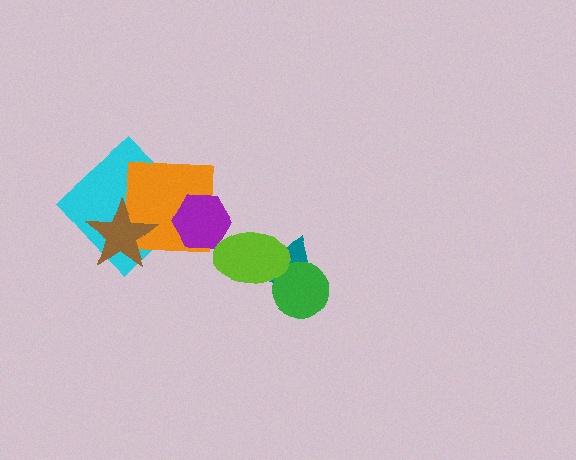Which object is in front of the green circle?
The lime ellipse is in front of the green circle.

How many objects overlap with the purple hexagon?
1 object overlaps with the purple hexagon.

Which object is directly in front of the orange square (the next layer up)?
The purple hexagon is directly in front of the orange square.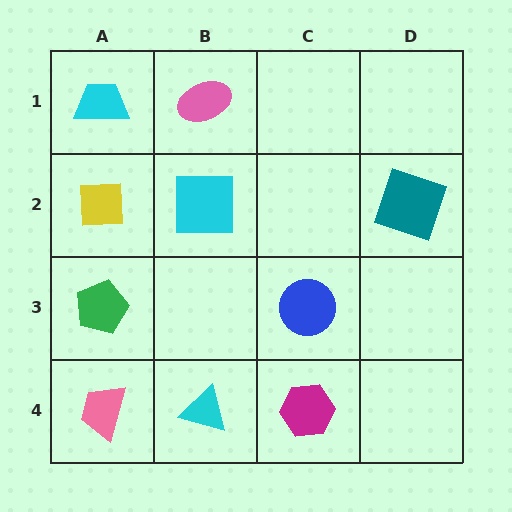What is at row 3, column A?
A green pentagon.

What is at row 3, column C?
A blue circle.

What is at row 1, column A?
A cyan trapezoid.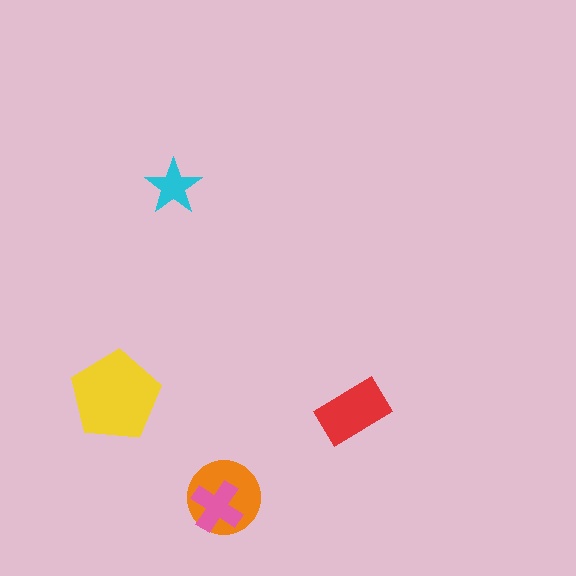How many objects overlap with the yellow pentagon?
0 objects overlap with the yellow pentagon.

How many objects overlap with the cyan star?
0 objects overlap with the cyan star.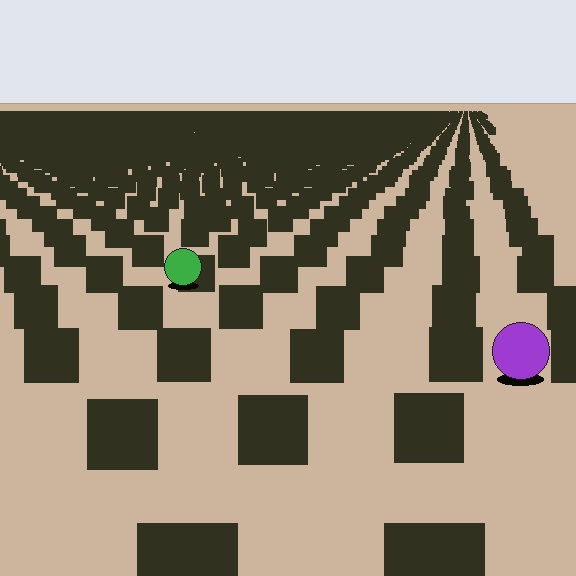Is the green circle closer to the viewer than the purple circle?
No. The purple circle is closer — you can tell from the texture gradient: the ground texture is coarser near it.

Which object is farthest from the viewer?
The green circle is farthest from the viewer. It appears smaller and the ground texture around it is denser.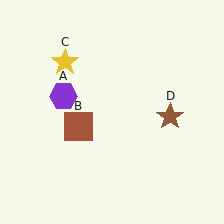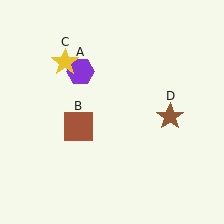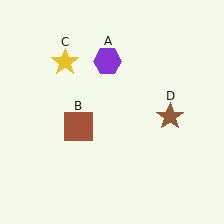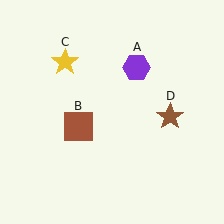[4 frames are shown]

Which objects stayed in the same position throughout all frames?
Brown square (object B) and yellow star (object C) and brown star (object D) remained stationary.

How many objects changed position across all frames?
1 object changed position: purple hexagon (object A).